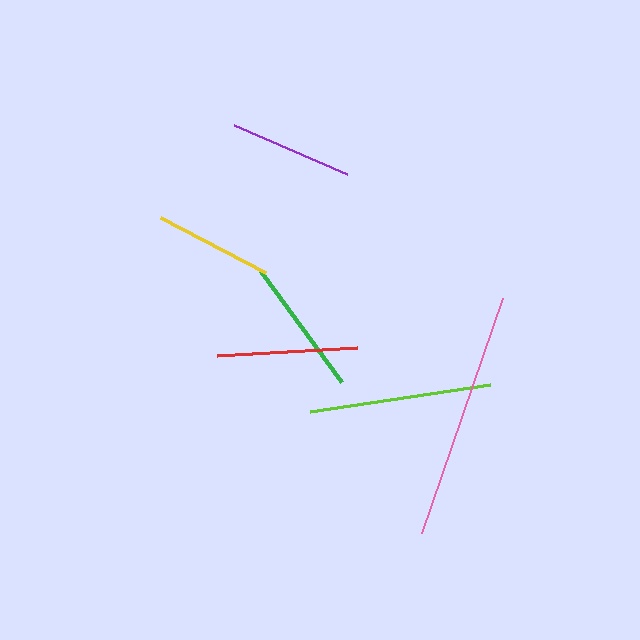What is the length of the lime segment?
The lime segment is approximately 182 pixels long.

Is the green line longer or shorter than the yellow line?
The green line is longer than the yellow line.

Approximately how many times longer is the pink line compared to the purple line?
The pink line is approximately 2.0 times the length of the purple line.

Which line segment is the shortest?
The yellow line is the shortest at approximately 119 pixels.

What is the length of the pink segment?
The pink segment is approximately 248 pixels long.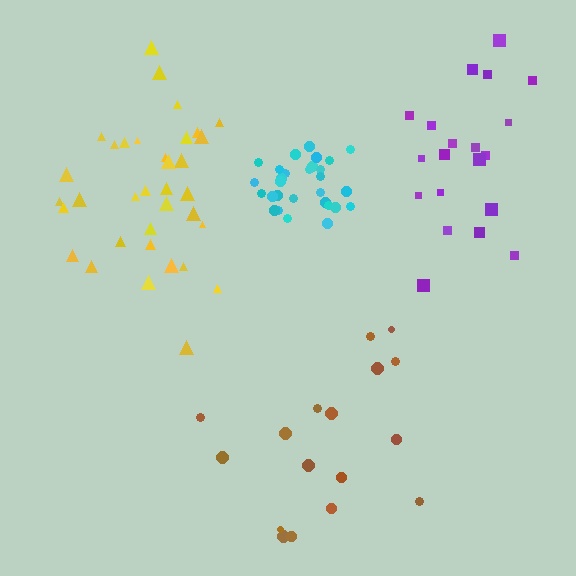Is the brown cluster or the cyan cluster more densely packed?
Cyan.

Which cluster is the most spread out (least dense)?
Brown.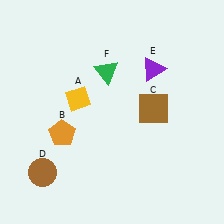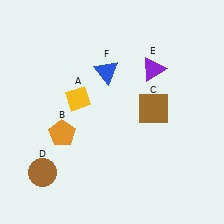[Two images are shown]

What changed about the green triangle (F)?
In Image 1, F is green. In Image 2, it changed to blue.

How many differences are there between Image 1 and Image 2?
There is 1 difference between the two images.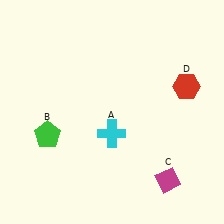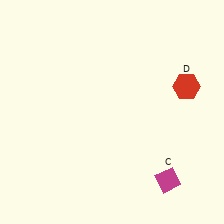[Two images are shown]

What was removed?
The cyan cross (A), the green pentagon (B) were removed in Image 2.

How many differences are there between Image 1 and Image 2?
There are 2 differences between the two images.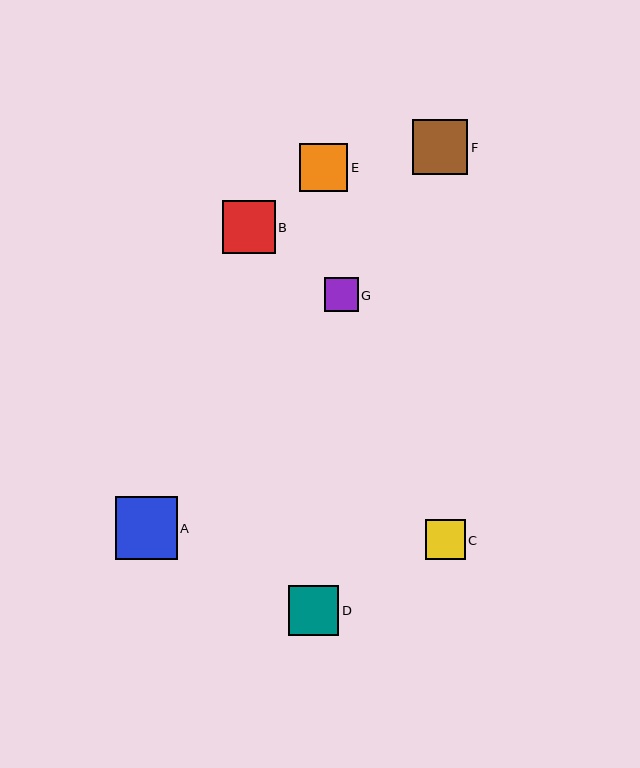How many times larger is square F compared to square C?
Square F is approximately 1.4 times the size of square C.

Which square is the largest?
Square A is the largest with a size of approximately 62 pixels.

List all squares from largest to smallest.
From largest to smallest: A, F, B, D, E, C, G.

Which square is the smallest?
Square G is the smallest with a size of approximately 34 pixels.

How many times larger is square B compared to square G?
Square B is approximately 1.6 times the size of square G.